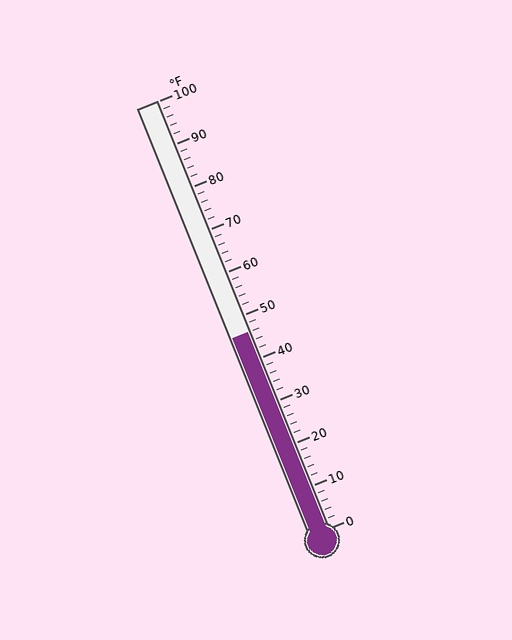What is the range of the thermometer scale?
The thermometer scale ranges from 0°F to 100°F.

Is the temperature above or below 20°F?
The temperature is above 20°F.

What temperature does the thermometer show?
The thermometer shows approximately 46°F.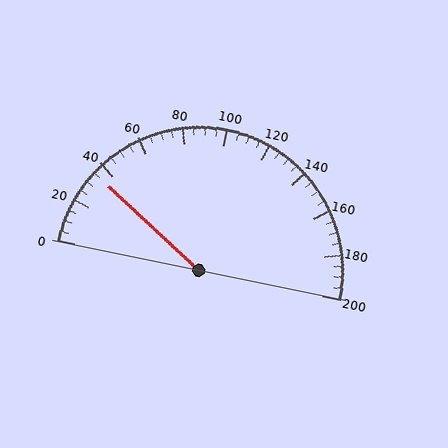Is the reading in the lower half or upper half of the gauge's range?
The reading is in the lower half of the range (0 to 200).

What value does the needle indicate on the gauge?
The needle indicates approximately 35.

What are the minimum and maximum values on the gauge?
The gauge ranges from 0 to 200.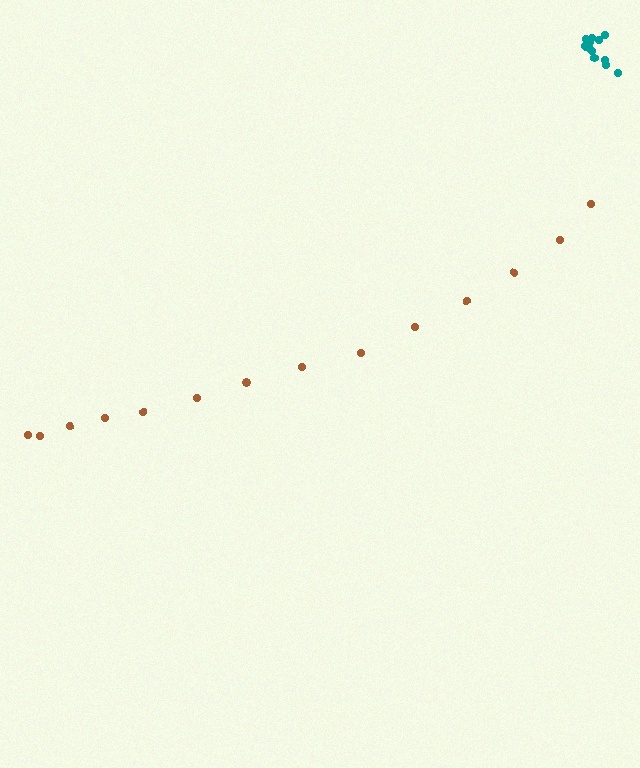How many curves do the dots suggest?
There are 2 distinct paths.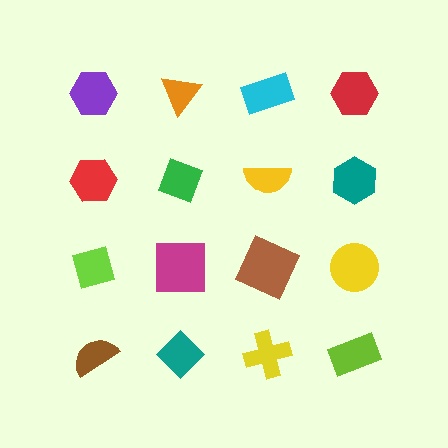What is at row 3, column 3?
A brown square.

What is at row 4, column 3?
A yellow cross.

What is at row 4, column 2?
A teal diamond.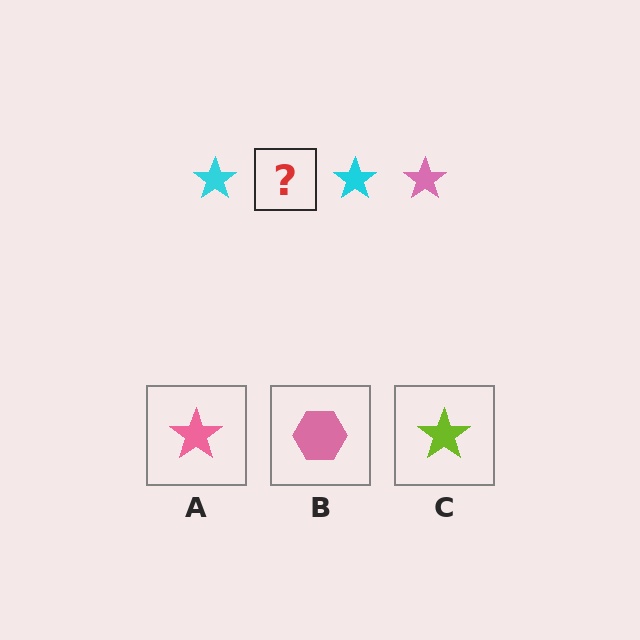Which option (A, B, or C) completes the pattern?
A.